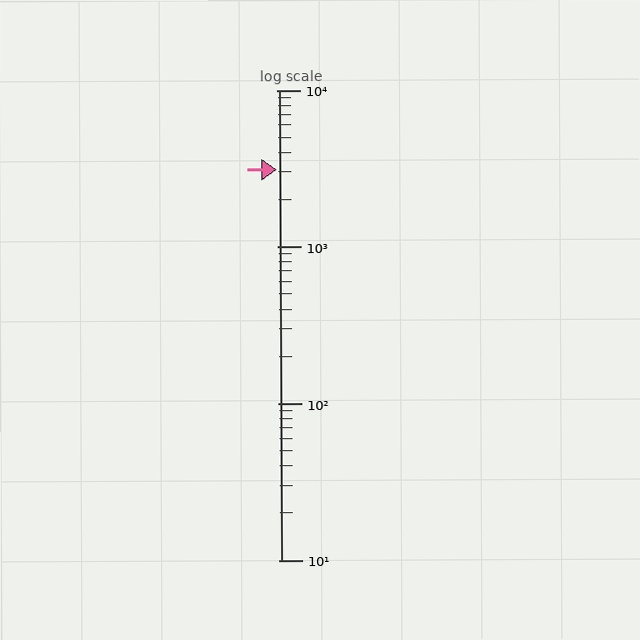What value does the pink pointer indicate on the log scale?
The pointer indicates approximately 3100.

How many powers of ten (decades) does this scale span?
The scale spans 3 decades, from 10 to 10000.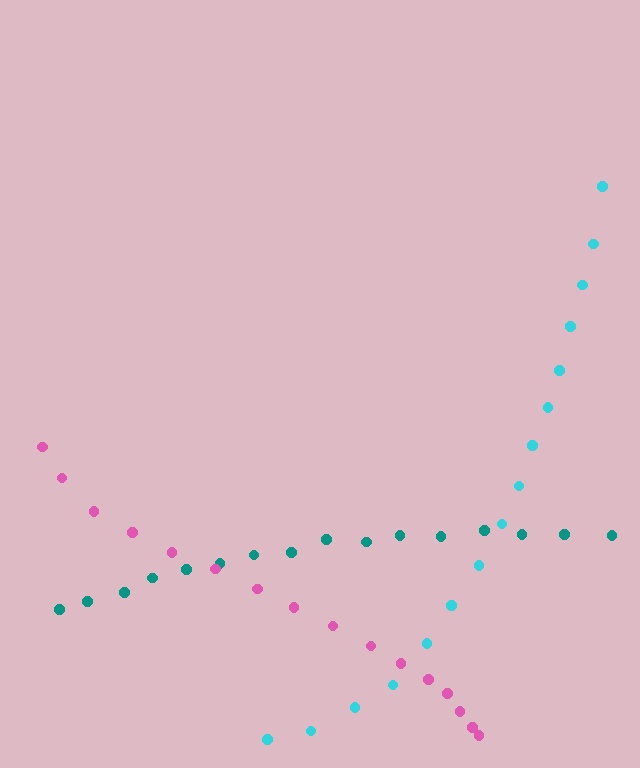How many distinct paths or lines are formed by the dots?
There are 3 distinct paths.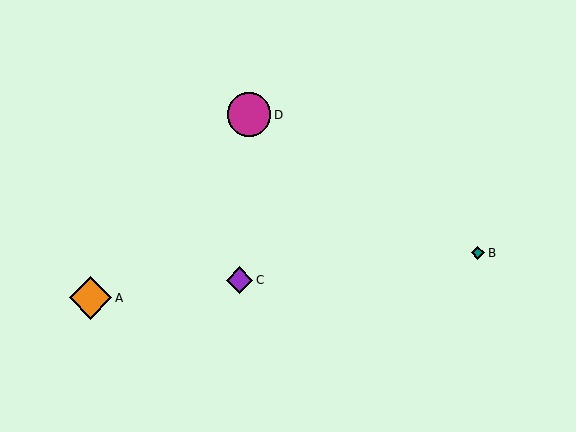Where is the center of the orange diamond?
The center of the orange diamond is at (91, 298).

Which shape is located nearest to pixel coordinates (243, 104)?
The magenta circle (labeled D) at (249, 115) is nearest to that location.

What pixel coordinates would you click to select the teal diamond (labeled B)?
Click at (478, 253) to select the teal diamond B.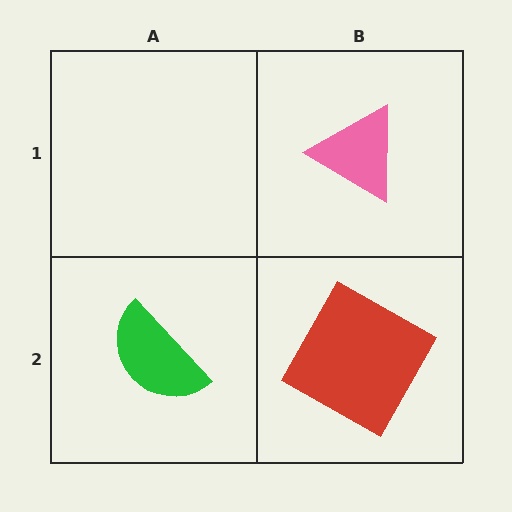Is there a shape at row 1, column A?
No, that cell is empty.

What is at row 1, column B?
A pink triangle.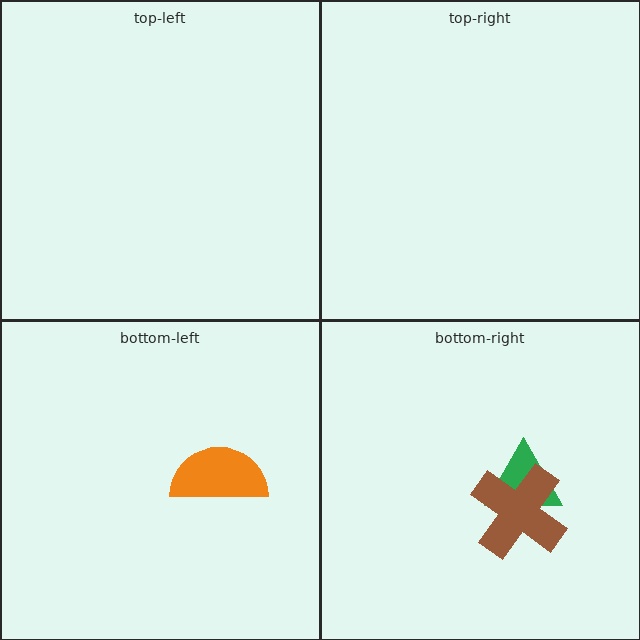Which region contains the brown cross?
The bottom-right region.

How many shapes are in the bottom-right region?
2.